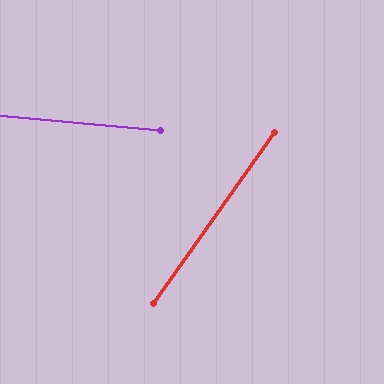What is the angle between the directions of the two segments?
Approximately 60 degrees.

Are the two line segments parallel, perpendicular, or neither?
Neither parallel nor perpendicular — they differ by about 60°.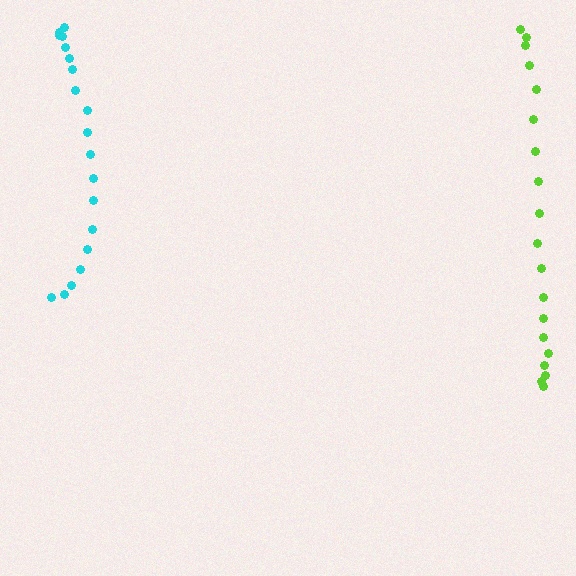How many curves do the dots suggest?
There are 2 distinct paths.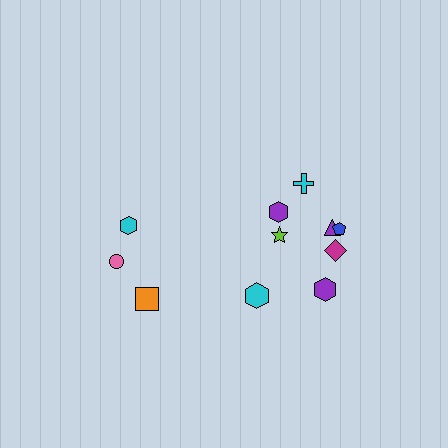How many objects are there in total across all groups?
There are 11 objects.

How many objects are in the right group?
There are 8 objects.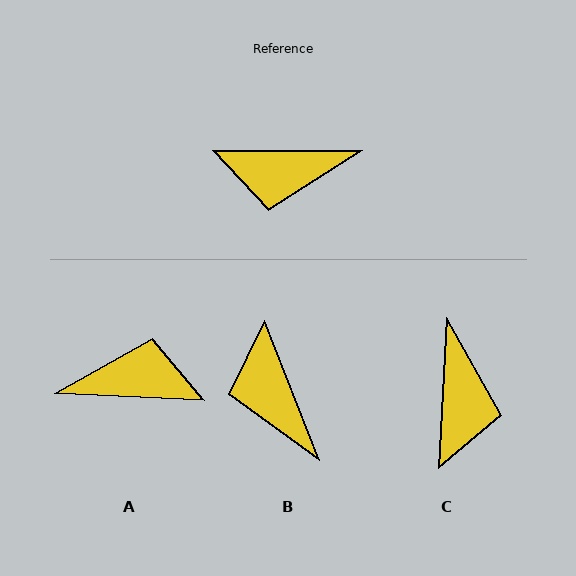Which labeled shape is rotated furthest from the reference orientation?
A, about 177 degrees away.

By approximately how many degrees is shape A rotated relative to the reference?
Approximately 177 degrees counter-clockwise.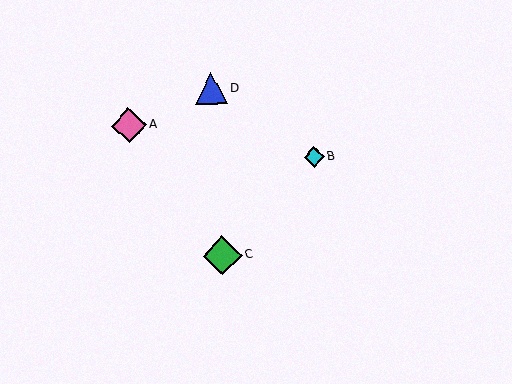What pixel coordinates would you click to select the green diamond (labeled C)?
Click at (222, 256) to select the green diamond C.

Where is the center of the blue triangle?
The center of the blue triangle is at (211, 89).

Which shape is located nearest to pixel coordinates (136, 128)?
The pink diamond (labeled A) at (129, 125) is nearest to that location.